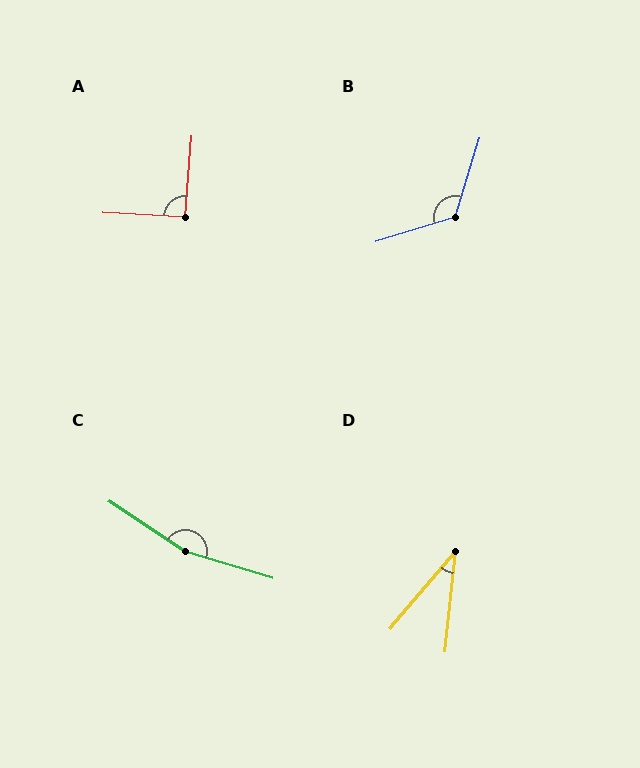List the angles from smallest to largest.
D (34°), A (92°), B (124°), C (163°).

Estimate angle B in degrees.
Approximately 124 degrees.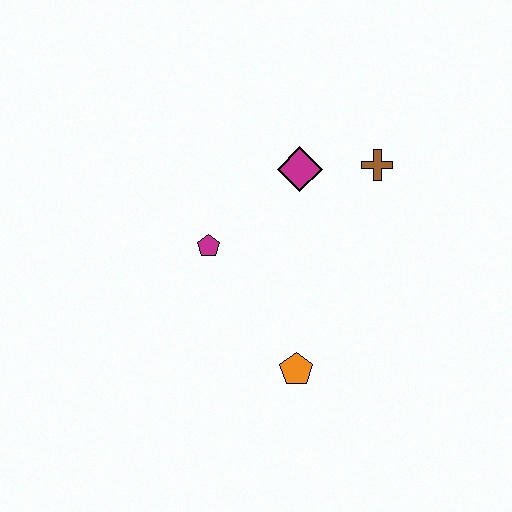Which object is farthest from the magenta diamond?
The orange pentagon is farthest from the magenta diamond.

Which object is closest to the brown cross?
The magenta diamond is closest to the brown cross.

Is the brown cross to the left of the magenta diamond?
No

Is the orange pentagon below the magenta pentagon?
Yes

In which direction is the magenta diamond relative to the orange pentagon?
The magenta diamond is above the orange pentagon.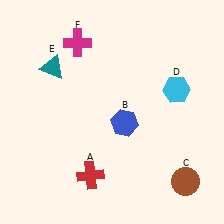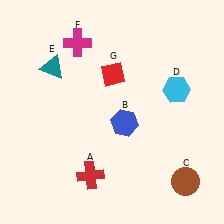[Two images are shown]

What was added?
A red diamond (G) was added in Image 2.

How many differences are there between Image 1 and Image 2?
There is 1 difference between the two images.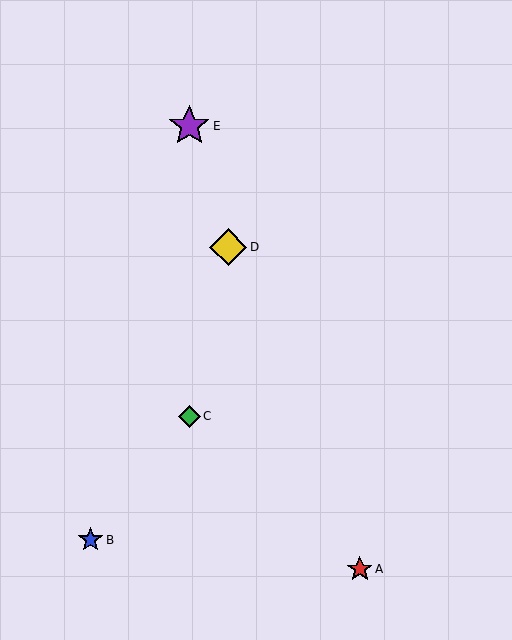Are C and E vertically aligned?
Yes, both are at x≈189.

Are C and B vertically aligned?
No, C is at x≈189 and B is at x≈90.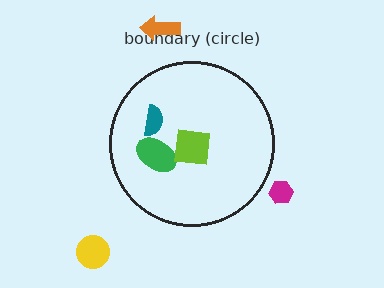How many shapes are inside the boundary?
3 inside, 3 outside.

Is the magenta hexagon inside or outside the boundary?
Outside.